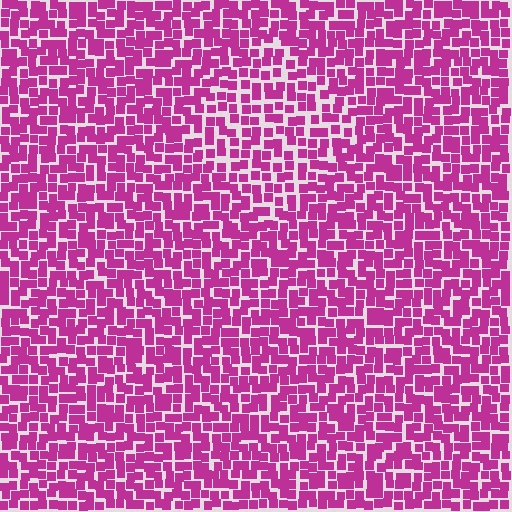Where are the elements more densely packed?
The elements are more densely packed outside the diamond boundary.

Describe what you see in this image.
The image contains small magenta elements arranged at two different densities. A diamond-shaped region is visible where the elements are less densely packed than the surrounding area.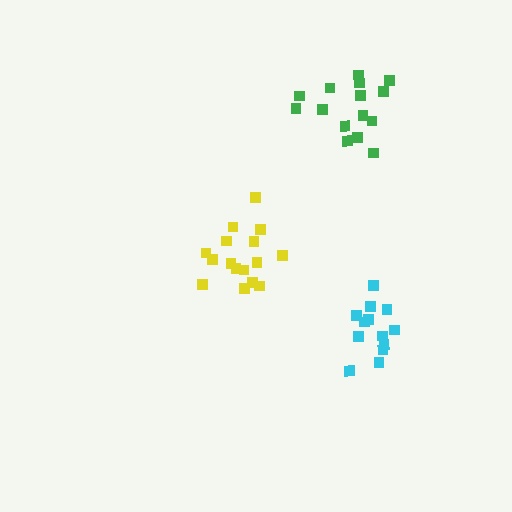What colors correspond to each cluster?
The clusters are colored: yellow, cyan, green.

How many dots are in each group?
Group 1: 16 dots, Group 2: 13 dots, Group 3: 15 dots (44 total).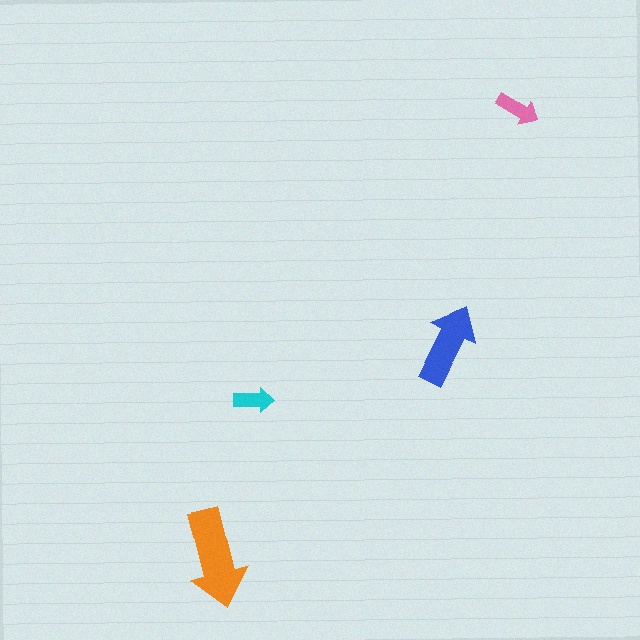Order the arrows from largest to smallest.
the orange one, the blue one, the pink one, the cyan one.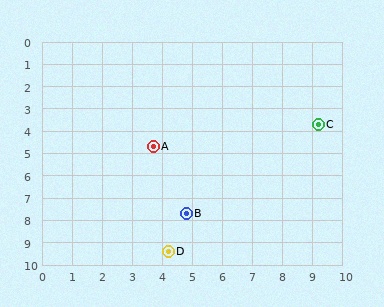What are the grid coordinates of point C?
Point C is at approximately (9.2, 3.7).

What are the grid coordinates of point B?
Point B is at approximately (4.8, 7.7).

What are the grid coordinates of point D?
Point D is at approximately (4.2, 9.4).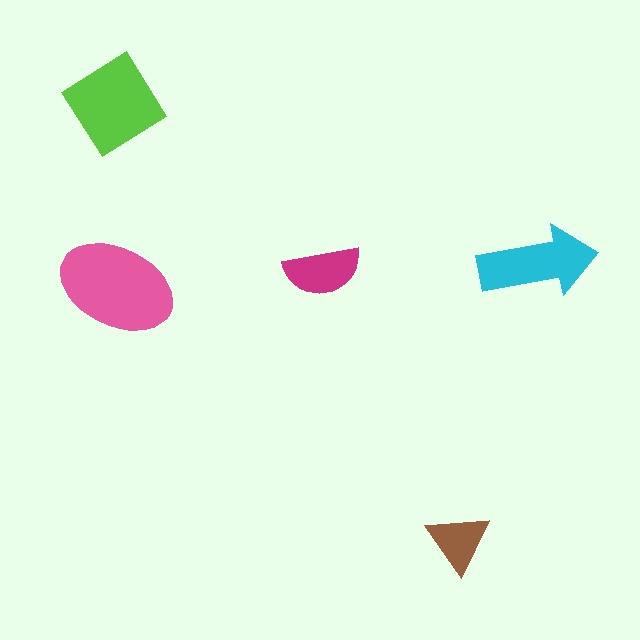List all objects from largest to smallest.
The pink ellipse, the lime diamond, the cyan arrow, the magenta semicircle, the brown triangle.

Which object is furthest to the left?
The lime diamond is leftmost.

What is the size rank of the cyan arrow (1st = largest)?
3rd.